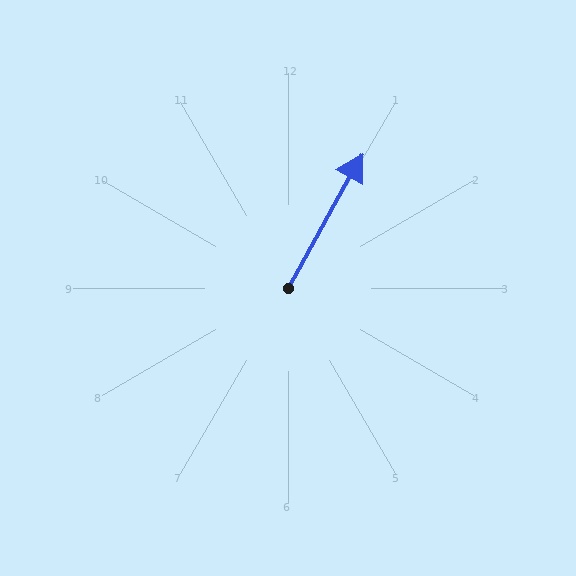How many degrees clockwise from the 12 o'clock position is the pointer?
Approximately 29 degrees.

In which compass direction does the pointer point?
Northeast.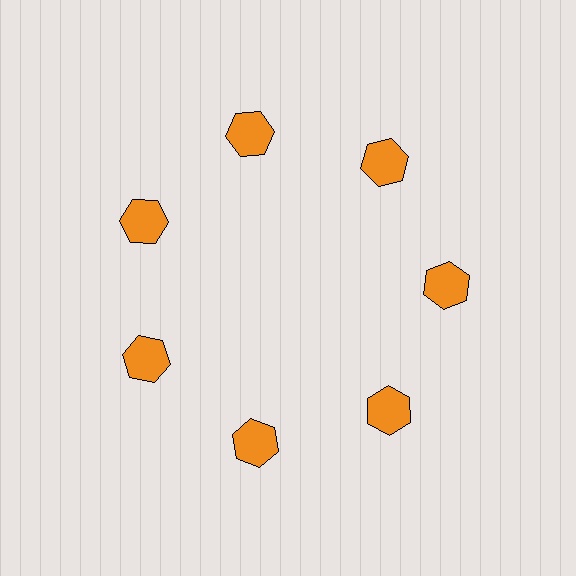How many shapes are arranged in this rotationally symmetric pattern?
There are 7 shapes, arranged in 7 groups of 1.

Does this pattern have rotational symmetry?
Yes, this pattern has 7-fold rotational symmetry. It looks the same after rotating 51 degrees around the center.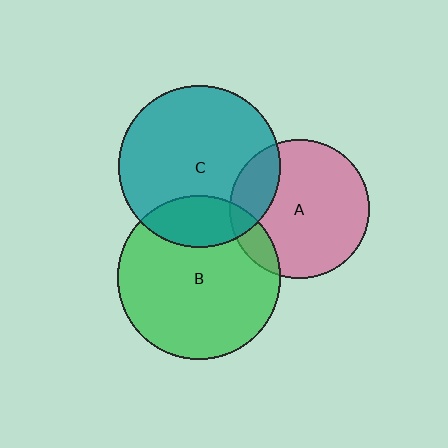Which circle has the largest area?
Circle B (green).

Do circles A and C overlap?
Yes.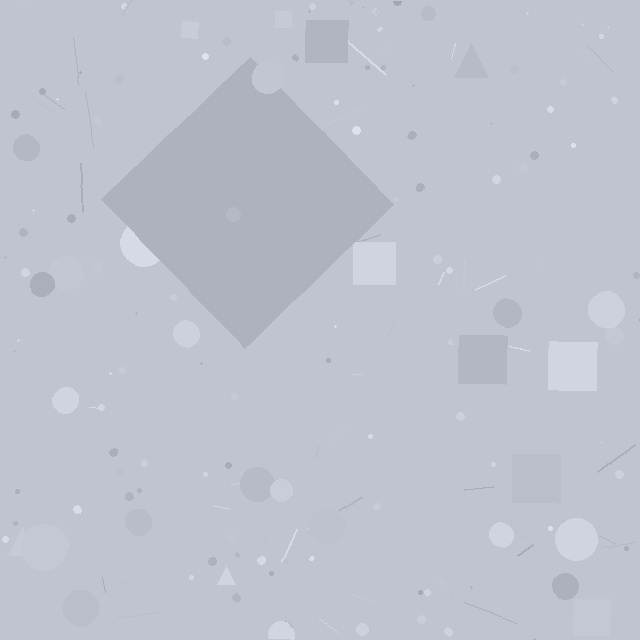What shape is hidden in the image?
A diamond is hidden in the image.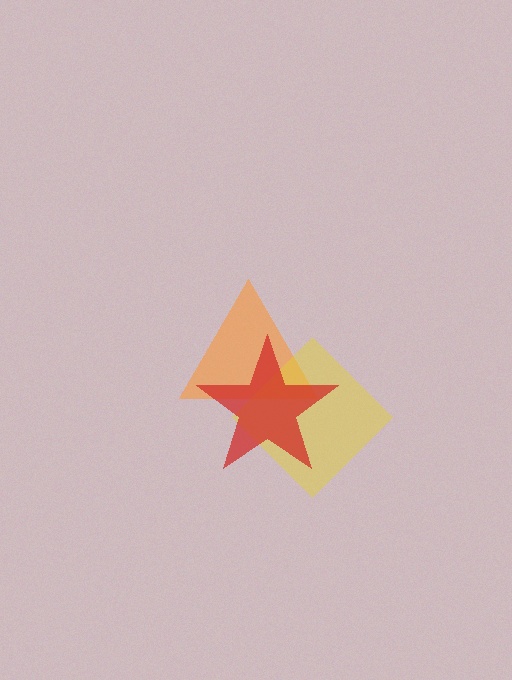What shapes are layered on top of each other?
The layered shapes are: an orange triangle, a yellow diamond, a red star.